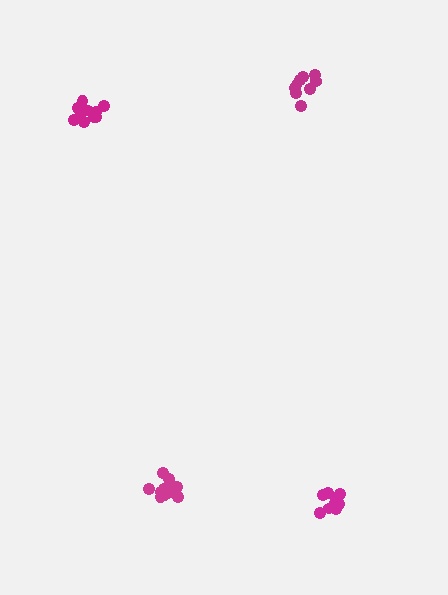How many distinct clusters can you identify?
There are 4 distinct clusters.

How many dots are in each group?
Group 1: 10 dots, Group 2: 10 dots, Group 3: 9 dots, Group 4: 13 dots (42 total).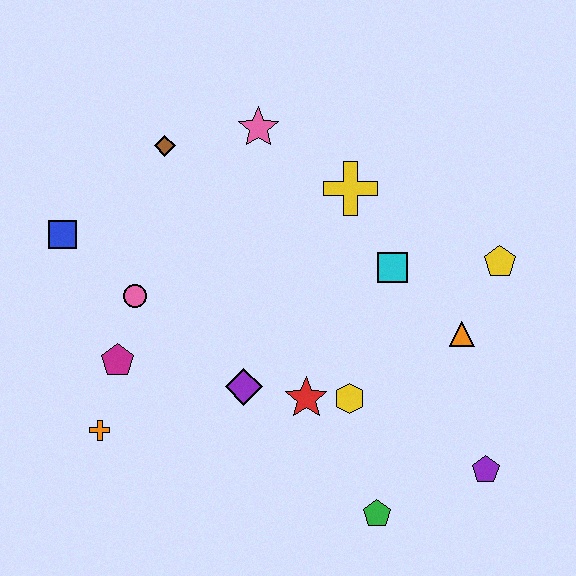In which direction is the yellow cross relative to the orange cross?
The yellow cross is to the right of the orange cross.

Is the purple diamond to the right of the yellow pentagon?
No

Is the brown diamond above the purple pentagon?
Yes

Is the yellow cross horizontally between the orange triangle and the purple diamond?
Yes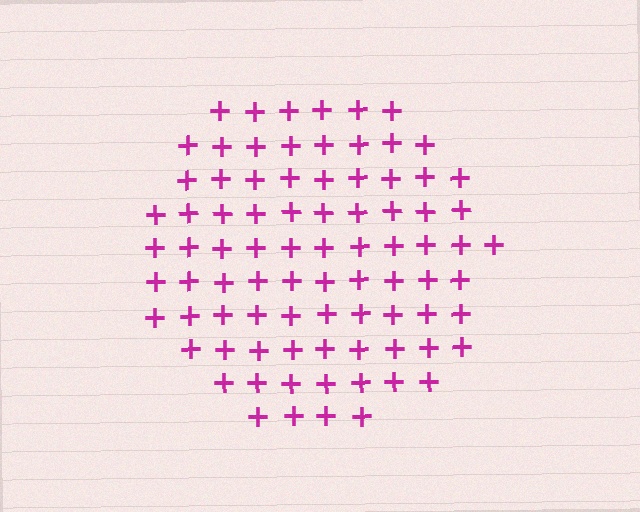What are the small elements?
The small elements are plus signs.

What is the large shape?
The large shape is a circle.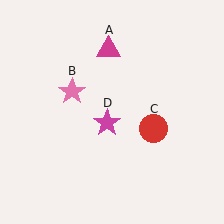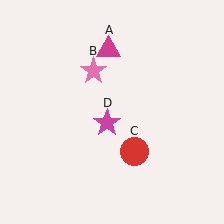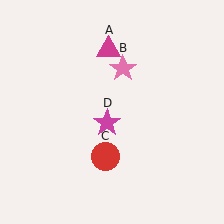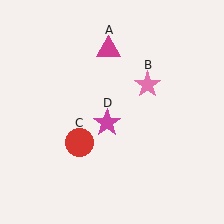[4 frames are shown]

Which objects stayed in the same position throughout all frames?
Magenta triangle (object A) and magenta star (object D) remained stationary.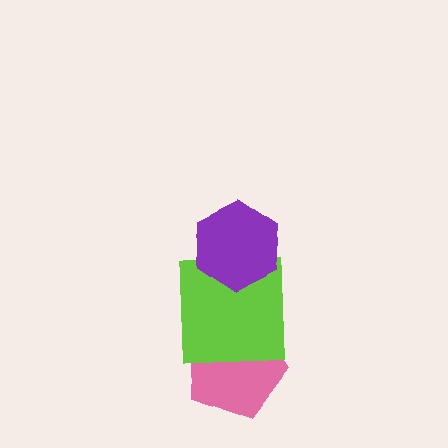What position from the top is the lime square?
The lime square is 2nd from the top.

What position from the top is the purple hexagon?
The purple hexagon is 1st from the top.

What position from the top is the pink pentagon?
The pink pentagon is 3rd from the top.